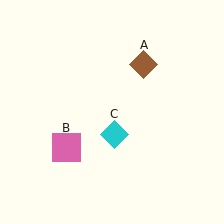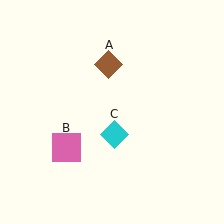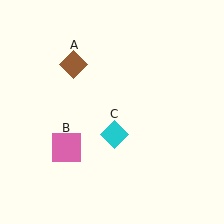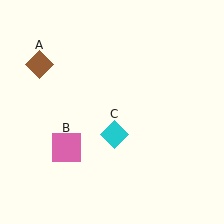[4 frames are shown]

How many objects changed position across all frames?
1 object changed position: brown diamond (object A).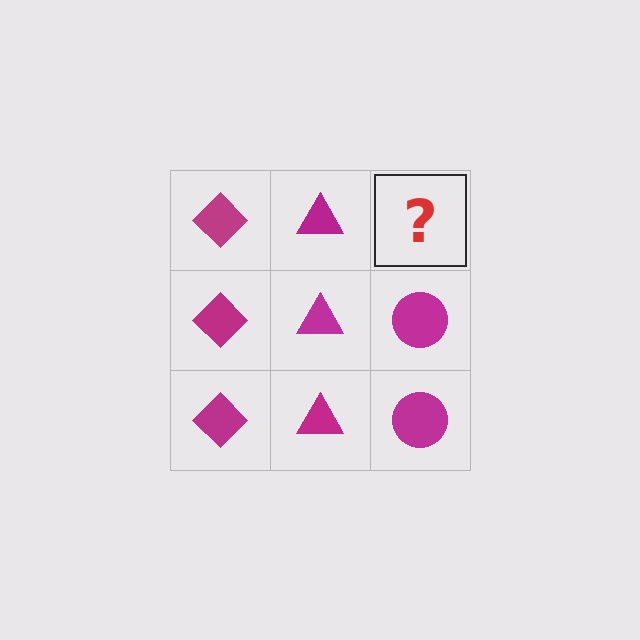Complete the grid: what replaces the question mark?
The question mark should be replaced with a magenta circle.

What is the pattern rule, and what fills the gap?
The rule is that each column has a consistent shape. The gap should be filled with a magenta circle.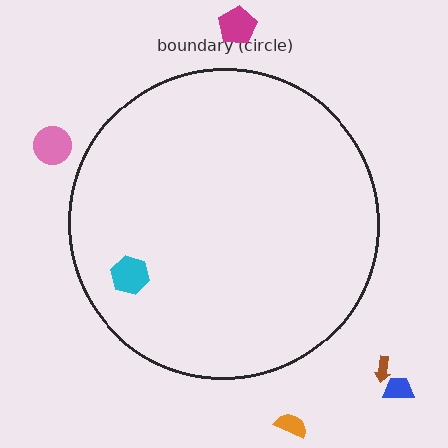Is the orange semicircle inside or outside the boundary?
Outside.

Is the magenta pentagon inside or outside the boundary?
Outside.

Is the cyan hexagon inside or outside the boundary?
Inside.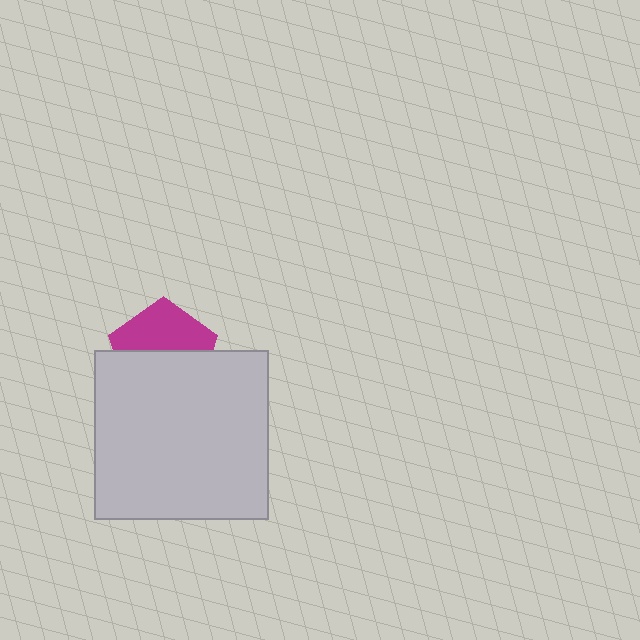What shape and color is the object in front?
The object in front is a light gray rectangle.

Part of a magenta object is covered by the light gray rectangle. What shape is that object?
It is a pentagon.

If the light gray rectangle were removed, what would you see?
You would see the complete magenta pentagon.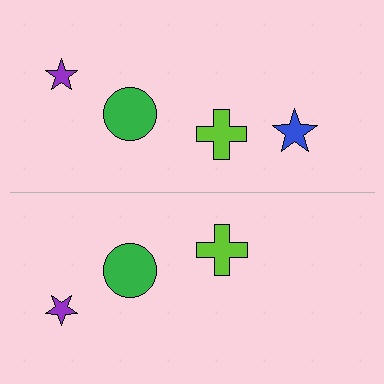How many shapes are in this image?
There are 7 shapes in this image.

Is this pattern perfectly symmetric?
No, the pattern is not perfectly symmetric. A blue star is missing from the bottom side.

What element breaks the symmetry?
A blue star is missing from the bottom side.